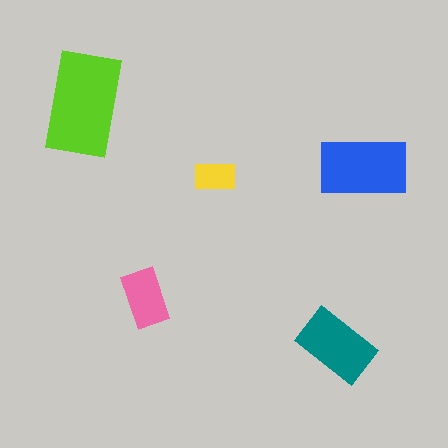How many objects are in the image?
There are 5 objects in the image.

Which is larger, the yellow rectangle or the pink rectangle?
The pink one.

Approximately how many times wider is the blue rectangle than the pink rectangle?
About 1.5 times wider.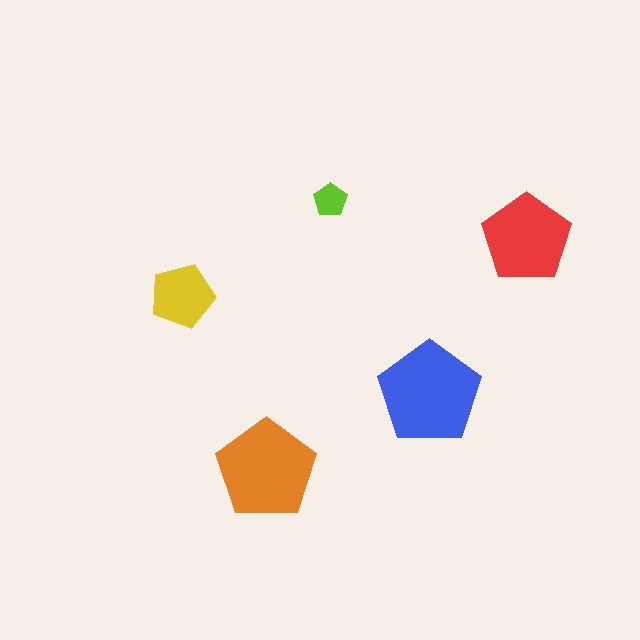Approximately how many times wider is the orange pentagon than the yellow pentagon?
About 1.5 times wider.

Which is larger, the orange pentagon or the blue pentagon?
The blue one.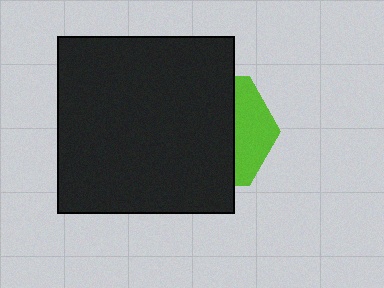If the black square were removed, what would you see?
You would see the complete lime hexagon.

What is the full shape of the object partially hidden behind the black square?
The partially hidden object is a lime hexagon.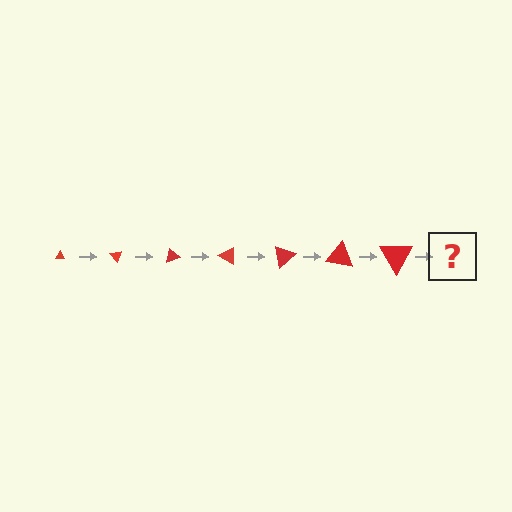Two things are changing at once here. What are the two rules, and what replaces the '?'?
The two rules are that the triangle grows larger each step and it rotates 50 degrees each step. The '?' should be a triangle, larger than the previous one and rotated 350 degrees from the start.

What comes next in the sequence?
The next element should be a triangle, larger than the previous one and rotated 350 degrees from the start.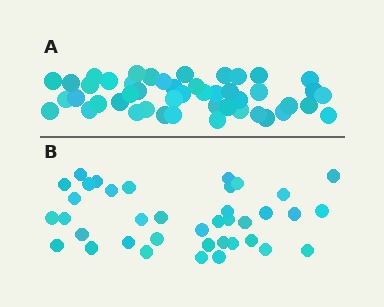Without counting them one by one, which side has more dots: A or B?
Region A (the top region) has more dots.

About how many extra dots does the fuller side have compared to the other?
Region A has roughly 8 or so more dots than region B.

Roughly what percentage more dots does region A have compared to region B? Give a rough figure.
About 25% more.